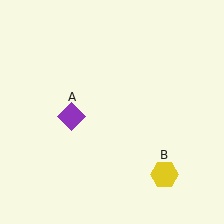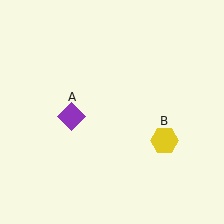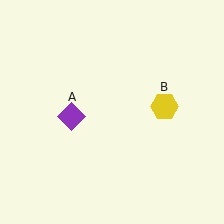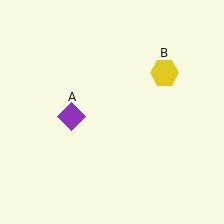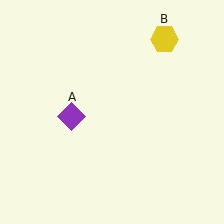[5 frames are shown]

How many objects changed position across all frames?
1 object changed position: yellow hexagon (object B).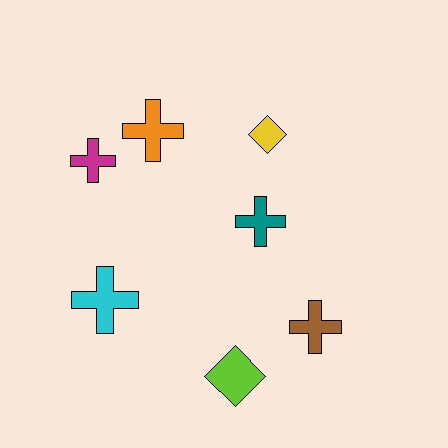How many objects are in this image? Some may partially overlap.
There are 7 objects.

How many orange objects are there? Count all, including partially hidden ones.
There is 1 orange object.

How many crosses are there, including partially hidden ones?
There are 5 crosses.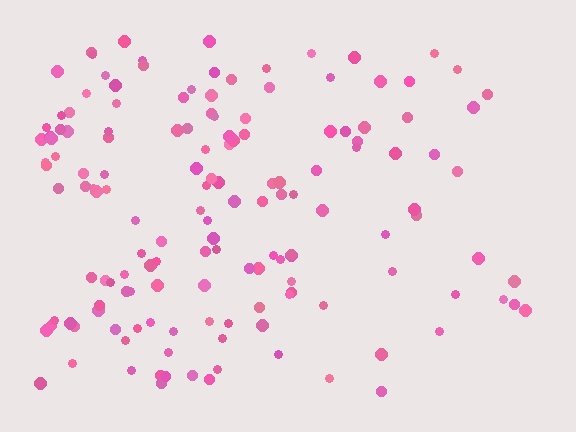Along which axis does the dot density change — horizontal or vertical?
Horizontal.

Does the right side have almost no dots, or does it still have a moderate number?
Still a moderate number, just noticeably fewer than the left.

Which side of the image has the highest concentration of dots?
The left.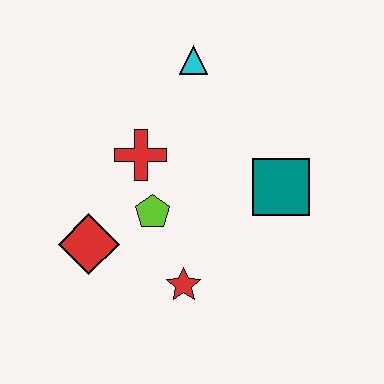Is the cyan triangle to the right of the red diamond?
Yes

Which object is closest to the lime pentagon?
The red cross is closest to the lime pentagon.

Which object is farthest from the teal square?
The red diamond is farthest from the teal square.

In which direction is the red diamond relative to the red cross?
The red diamond is below the red cross.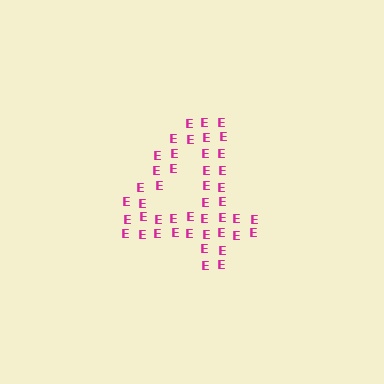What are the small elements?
The small elements are letter E's.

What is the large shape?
The large shape is the digit 4.